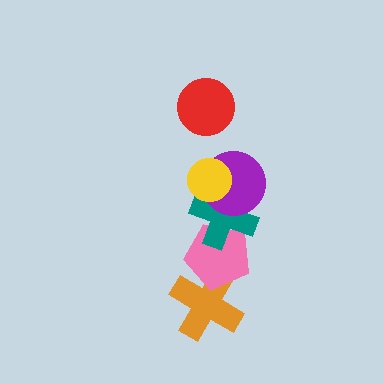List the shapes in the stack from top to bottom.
From top to bottom: the red circle, the yellow circle, the purple circle, the teal cross, the pink pentagon, the orange cross.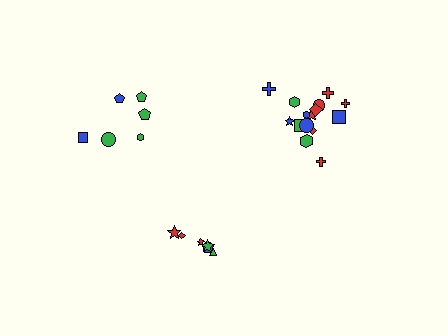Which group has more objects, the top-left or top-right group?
The top-right group.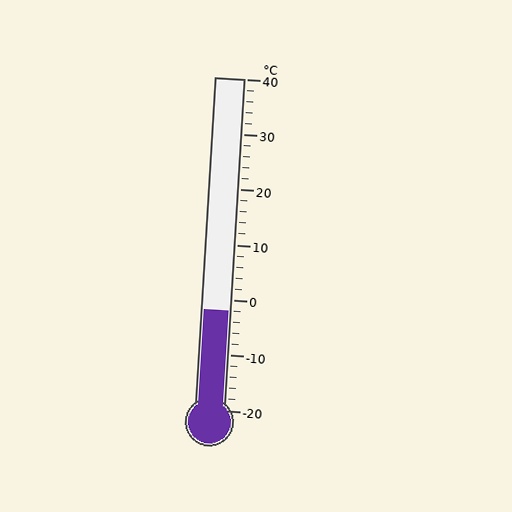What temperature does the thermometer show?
The thermometer shows approximately -2°C.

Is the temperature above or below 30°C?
The temperature is below 30°C.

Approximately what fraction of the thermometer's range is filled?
The thermometer is filled to approximately 30% of its range.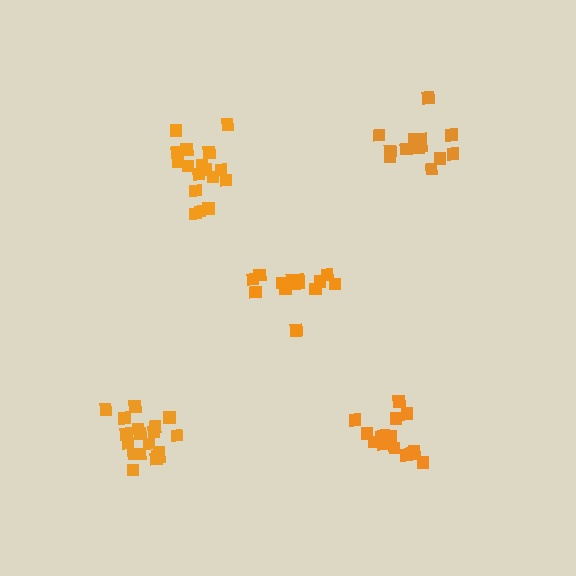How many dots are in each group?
Group 1: 14 dots, Group 2: 15 dots, Group 3: 19 dots, Group 4: 17 dots, Group 5: 15 dots (80 total).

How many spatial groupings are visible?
There are 5 spatial groupings.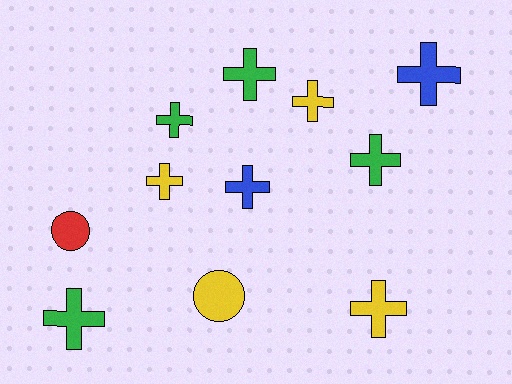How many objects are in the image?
There are 11 objects.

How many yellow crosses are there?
There are 3 yellow crosses.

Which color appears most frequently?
Yellow, with 4 objects.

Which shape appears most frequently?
Cross, with 9 objects.